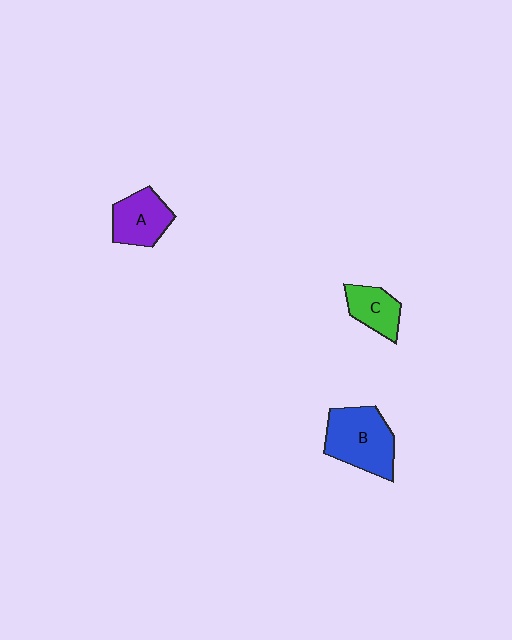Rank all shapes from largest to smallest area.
From largest to smallest: B (blue), A (purple), C (green).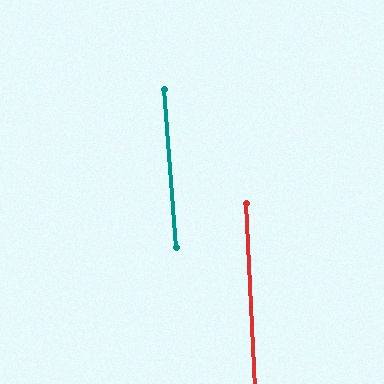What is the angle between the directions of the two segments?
Approximately 2 degrees.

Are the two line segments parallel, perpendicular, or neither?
Parallel — their directions differ by only 1.8°.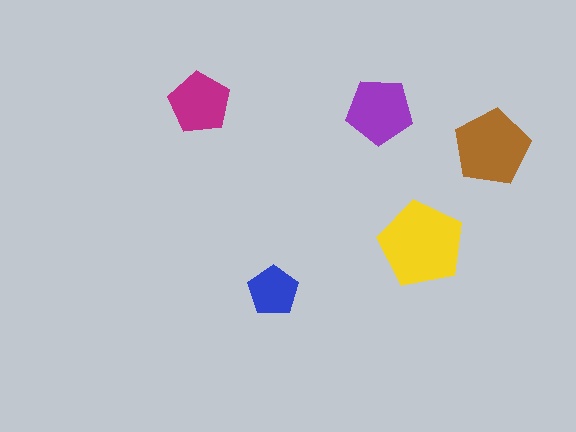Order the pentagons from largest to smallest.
the yellow one, the brown one, the purple one, the magenta one, the blue one.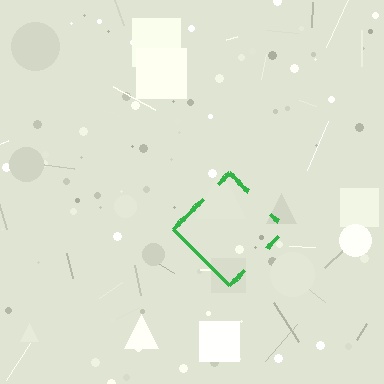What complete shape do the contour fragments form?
The contour fragments form a diamond.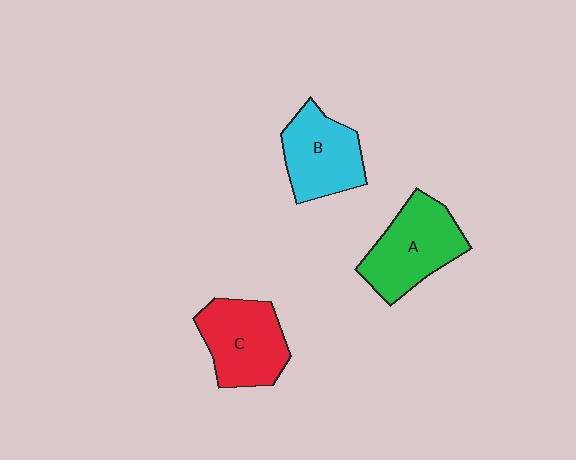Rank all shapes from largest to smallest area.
From largest to smallest: A (green), C (red), B (cyan).